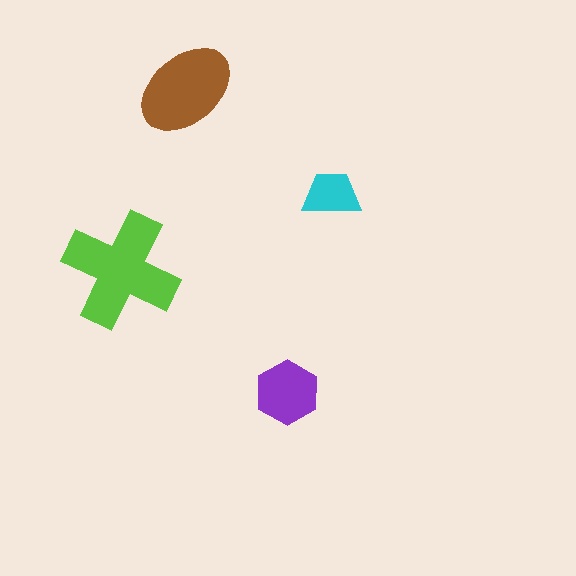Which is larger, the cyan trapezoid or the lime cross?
The lime cross.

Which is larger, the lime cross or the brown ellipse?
The lime cross.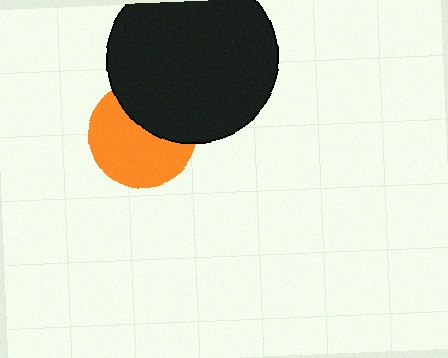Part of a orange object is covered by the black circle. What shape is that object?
It is a circle.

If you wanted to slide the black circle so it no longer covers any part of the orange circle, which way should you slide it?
Slide it up — that is the most direct way to separate the two shapes.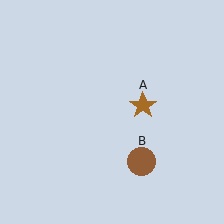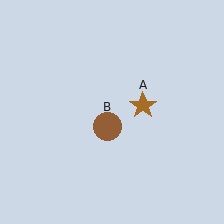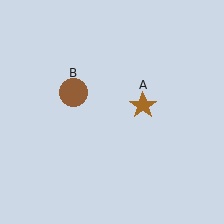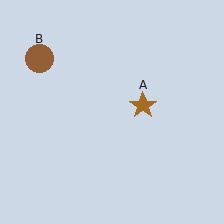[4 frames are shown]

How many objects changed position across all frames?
1 object changed position: brown circle (object B).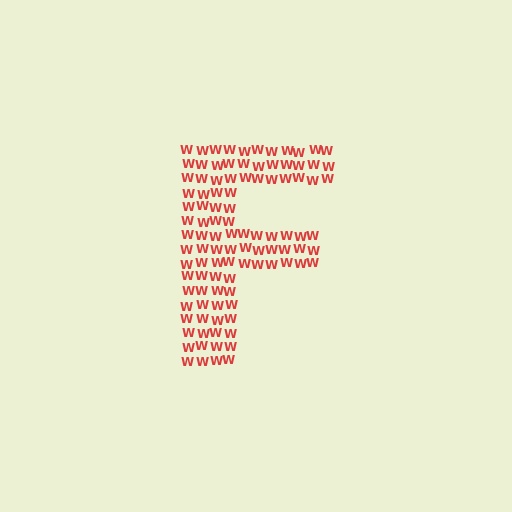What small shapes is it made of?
It is made of small letter W's.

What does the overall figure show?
The overall figure shows the letter F.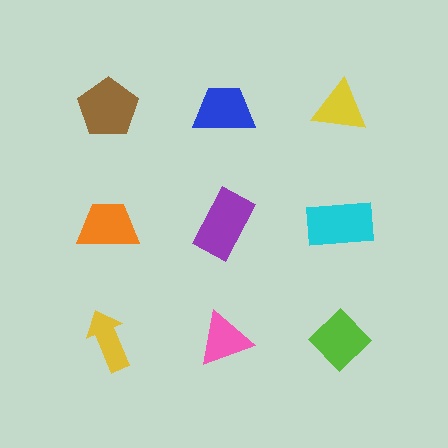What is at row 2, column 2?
A purple rectangle.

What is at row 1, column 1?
A brown pentagon.